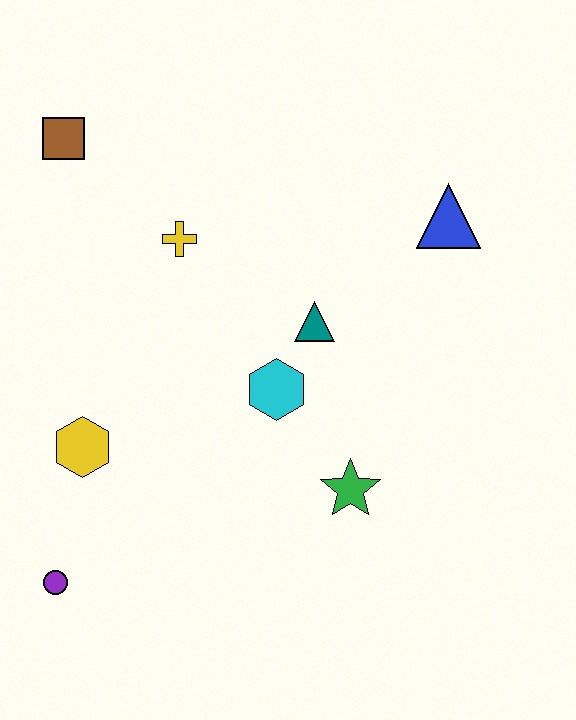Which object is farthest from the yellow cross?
The purple circle is farthest from the yellow cross.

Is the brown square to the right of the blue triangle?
No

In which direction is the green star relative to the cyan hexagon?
The green star is below the cyan hexagon.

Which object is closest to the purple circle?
The yellow hexagon is closest to the purple circle.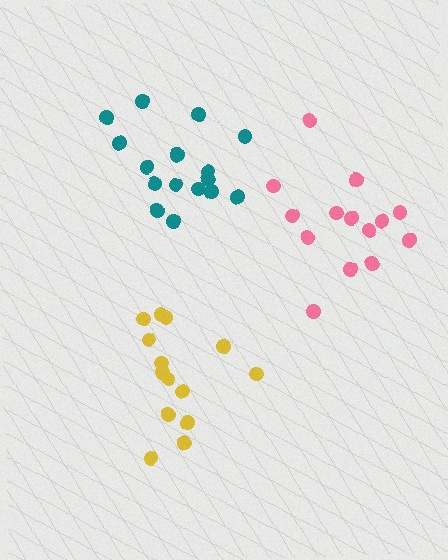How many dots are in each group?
Group 1: 17 dots, Group 2: 14 dots, Group 3: 14 dots (45 total).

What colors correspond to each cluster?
The clusters are colored: teal, pink, yellow.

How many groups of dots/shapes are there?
There are 3 groups.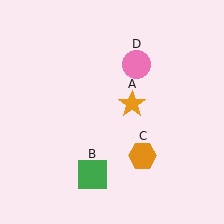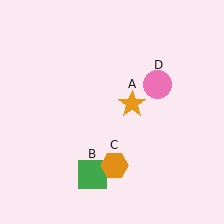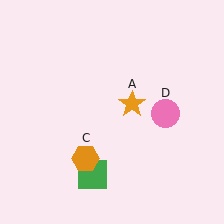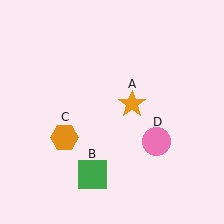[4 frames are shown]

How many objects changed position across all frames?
2 objects changed position: orange hexagon (object C), pink circle (object D).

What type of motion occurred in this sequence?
The orange hexagon (object C), pink circle (object D) rotated clockwise around the center of the scene.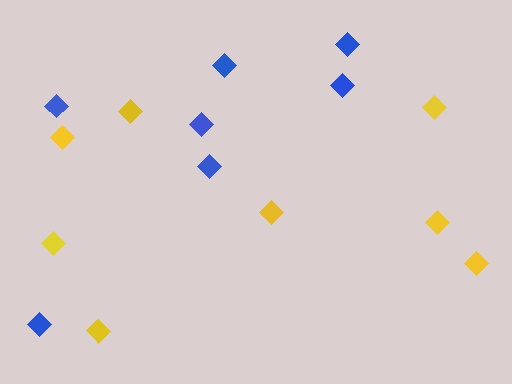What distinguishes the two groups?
There are 2 groups: one group of yellow diamonds (8) and one group of blue diamonds (7).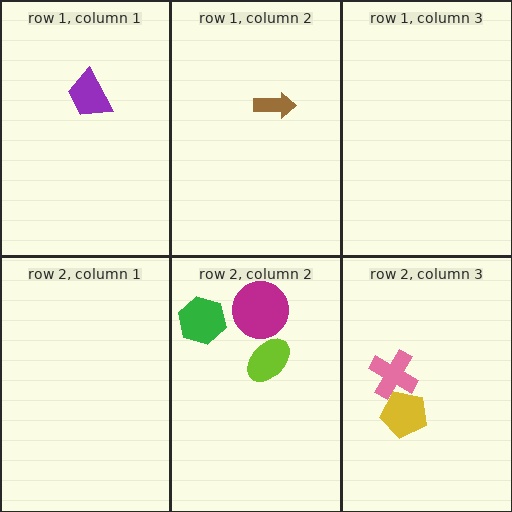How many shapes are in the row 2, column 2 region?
3.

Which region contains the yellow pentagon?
The row 2, column 3 region.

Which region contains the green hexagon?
The row 2, column 2 region.